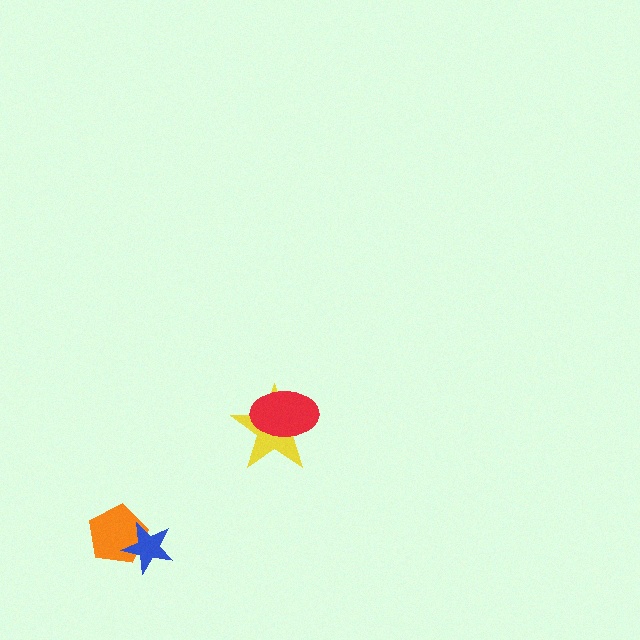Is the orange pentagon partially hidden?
Yes, it is partially covered by another shape.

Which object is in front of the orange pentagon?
The blue star is in front of the orange pentagon.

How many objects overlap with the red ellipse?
1 object overlaps with the red ellipse.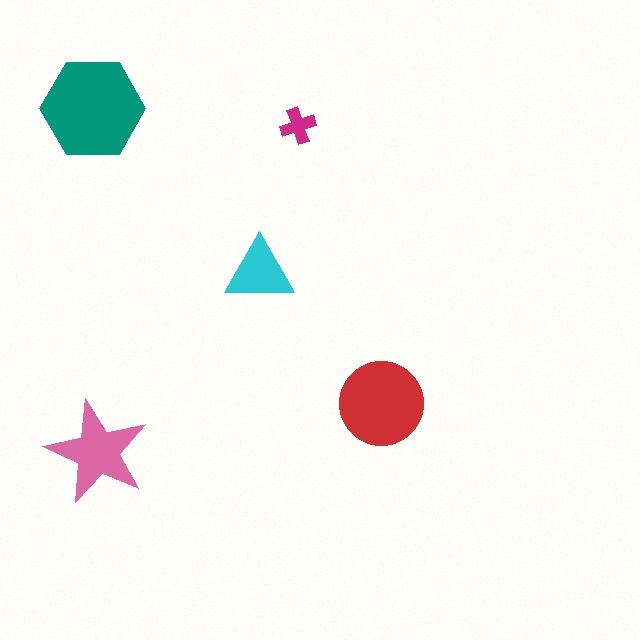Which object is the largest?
The teal hexagon.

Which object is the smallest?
The magenta cross.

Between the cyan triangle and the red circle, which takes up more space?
The red circle.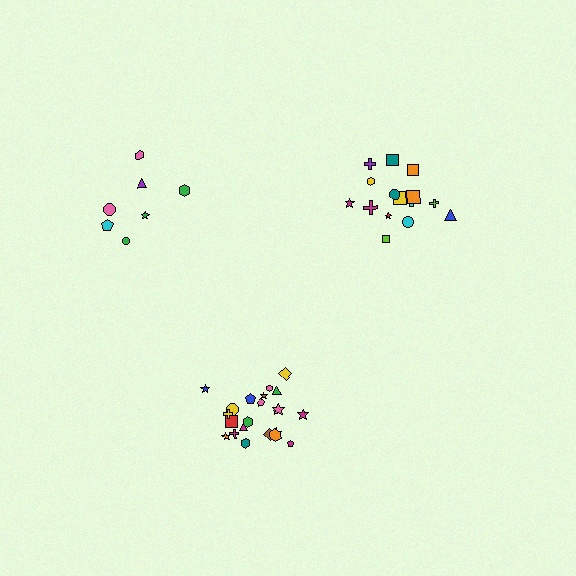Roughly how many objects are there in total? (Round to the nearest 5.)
Roughly 45 objects in total.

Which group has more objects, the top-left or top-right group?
The top-right group.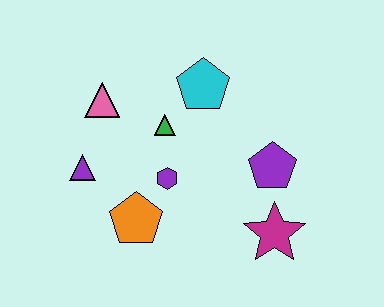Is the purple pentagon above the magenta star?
Yes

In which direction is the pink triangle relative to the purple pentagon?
The pink triangle is to the left of the purple pentagon.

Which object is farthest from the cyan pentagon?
The magenta star is farthest from the cyan pentagon.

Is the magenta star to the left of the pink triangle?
No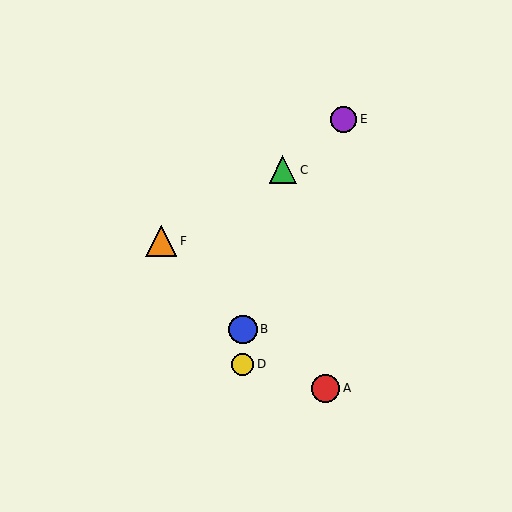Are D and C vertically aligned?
No, D is at x≈243 and C is at x≈283.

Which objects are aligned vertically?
Objects B, D are aligned vertically.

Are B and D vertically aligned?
Yes, both are at x≈243.